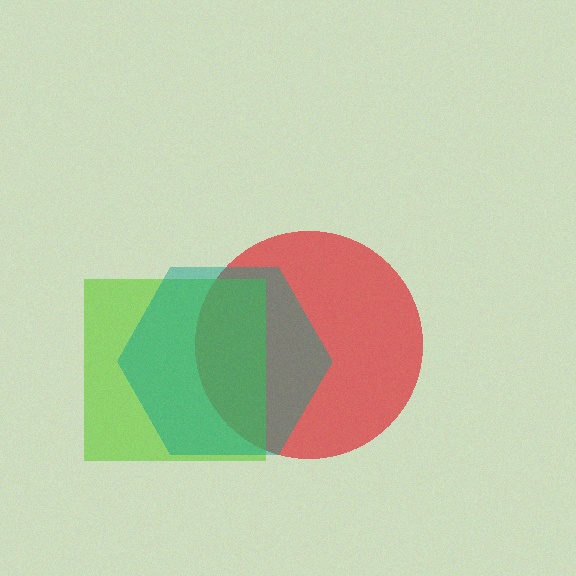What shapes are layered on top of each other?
The layered shapes are: a red circle, a lime square, a teal hexagon.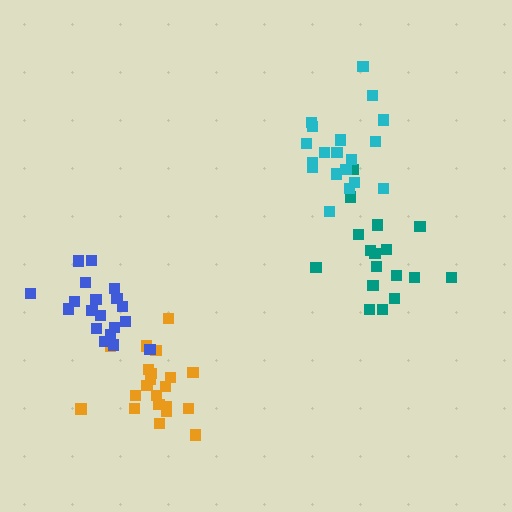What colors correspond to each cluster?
The clusters are colored: orange, blue, teal, cyan.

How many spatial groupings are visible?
There are 4 spatial groupings.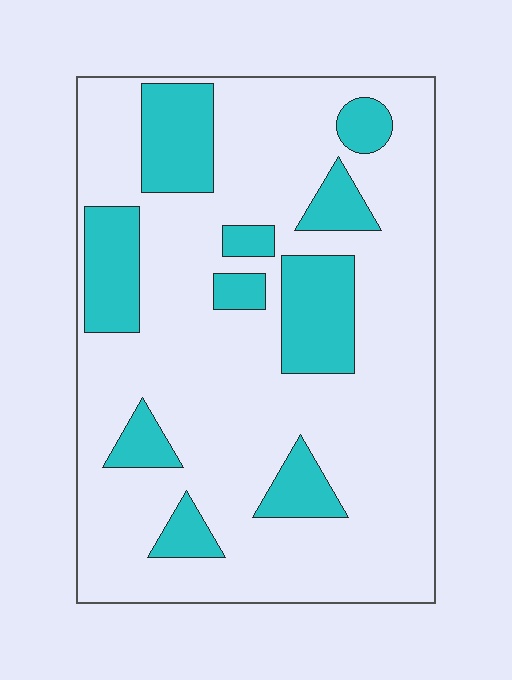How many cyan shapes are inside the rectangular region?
10.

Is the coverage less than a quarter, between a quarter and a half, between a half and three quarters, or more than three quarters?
Less than a quarter.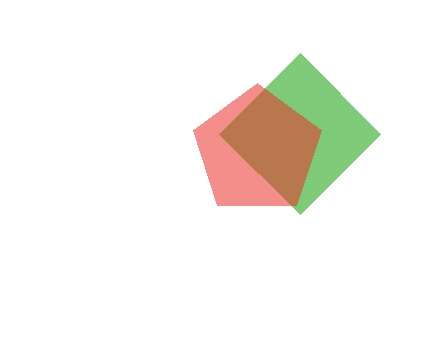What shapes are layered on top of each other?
The layered shapes are: a green diamond, a red pentagon.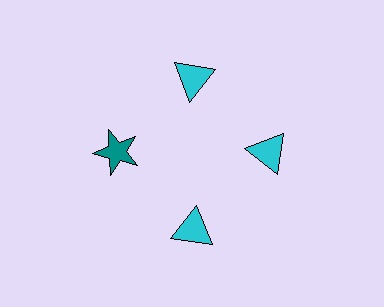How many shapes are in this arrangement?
There are 4 shapes arranged in a ring pattern.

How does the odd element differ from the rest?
It differs in both color (teal instead of cyan) and shape (star instead of triangle).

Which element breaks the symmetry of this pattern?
The teal star at roughly the 9 o'clock position breaks the symmetry. All other shapes are cyan triangles.